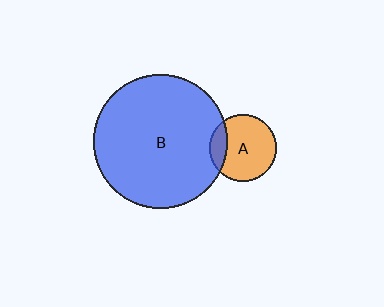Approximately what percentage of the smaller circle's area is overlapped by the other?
Approximately 20%.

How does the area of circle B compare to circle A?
Approximately 4.1 times.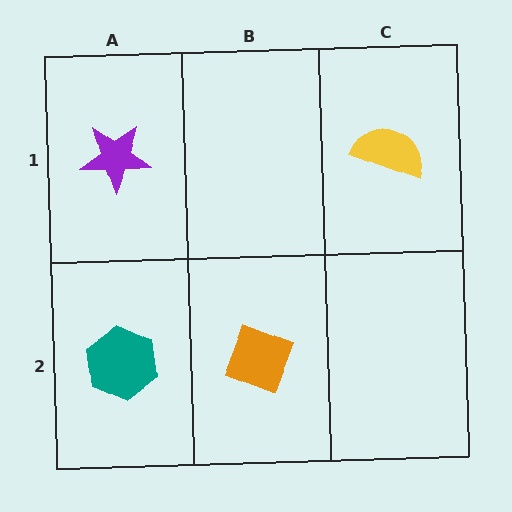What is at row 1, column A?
A purple star.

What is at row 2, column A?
A teal hexagon.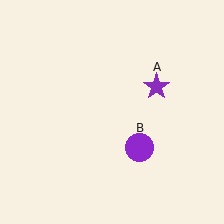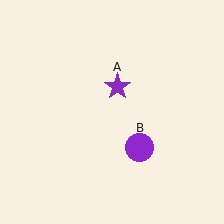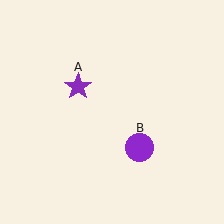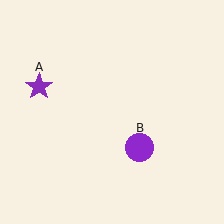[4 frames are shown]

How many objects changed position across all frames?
1 object changed position: purple star (object A).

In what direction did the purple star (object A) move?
The purple star (object A) moved left.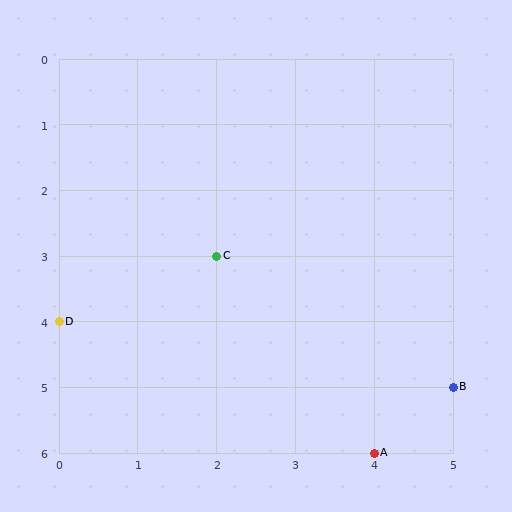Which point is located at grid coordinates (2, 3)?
Point C is at (2, 3).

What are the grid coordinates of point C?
Point C is at grid coordinates (2, 3).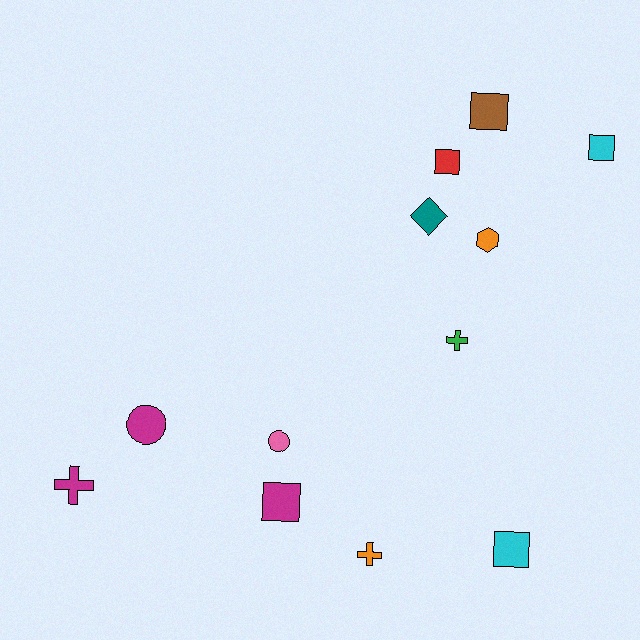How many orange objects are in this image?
There are 2 orange objects.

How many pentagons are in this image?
There are no pentagons.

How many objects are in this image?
There are 12 objects.